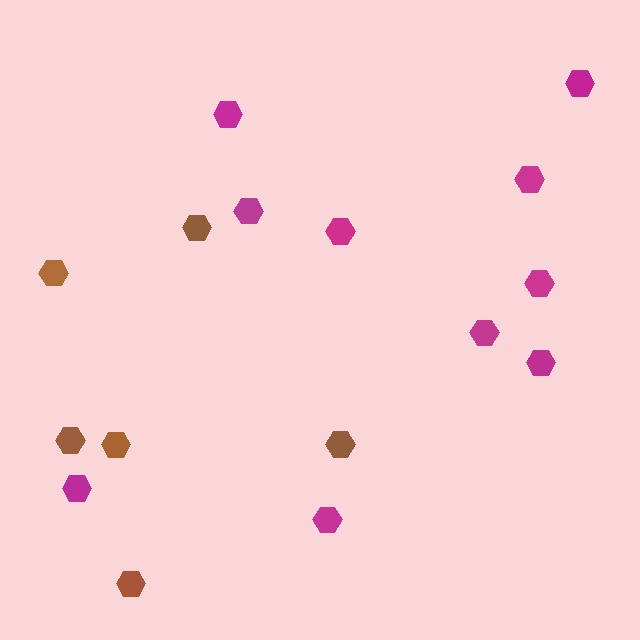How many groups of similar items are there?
There are 2 groups: one group of magenta hexagons (10) and one group of brown hexagons (6).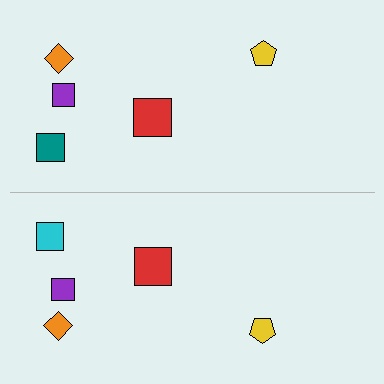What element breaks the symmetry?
The cyan square on the bottom side breaks the symmetry — its mirror counterpart is teal.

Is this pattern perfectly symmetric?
No, the pattern is not perfectly symmetric. The cyan square on the bottom side breaks the symmetry — its mirror counterpart is teal.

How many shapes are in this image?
There are 10 shapes in this image.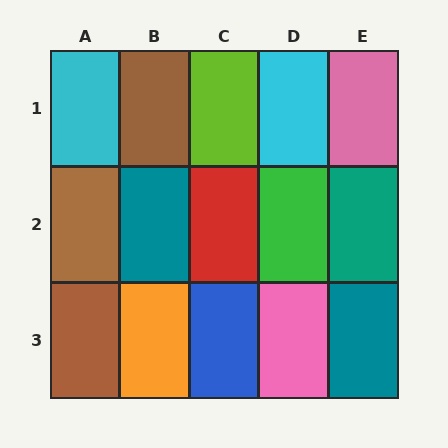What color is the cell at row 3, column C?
Blue.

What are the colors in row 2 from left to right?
Brown, teal, red, green, teal.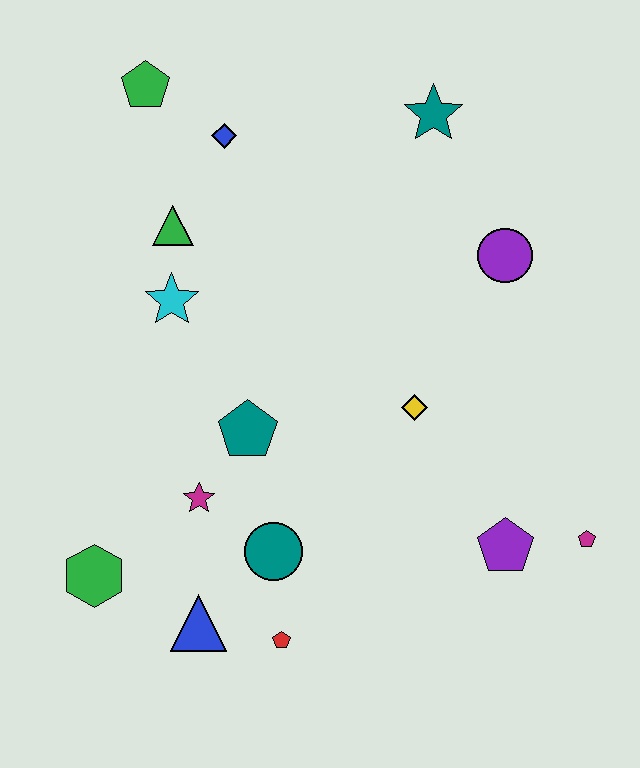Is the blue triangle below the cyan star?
Yes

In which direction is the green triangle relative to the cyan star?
The green triangle is above the cyan star.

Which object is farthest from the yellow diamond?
The green pentagon is farthest from the yellow diamond.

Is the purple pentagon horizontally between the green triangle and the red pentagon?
No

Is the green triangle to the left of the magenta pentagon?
Yes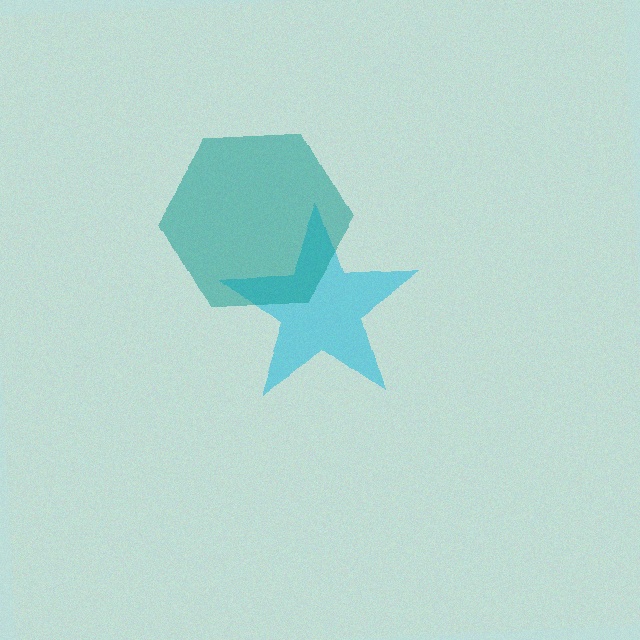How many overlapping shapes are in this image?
There are 2 overlapping shapes in the image.